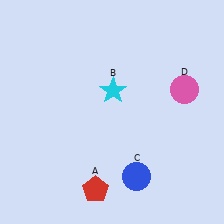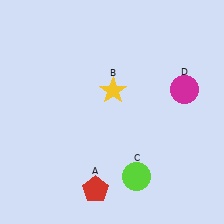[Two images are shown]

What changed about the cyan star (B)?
In Image 1, B is cyan. In Image 2, it changed to yellow.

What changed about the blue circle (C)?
In Image 1, C is blue. In Image 2, it changed to lime.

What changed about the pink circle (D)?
In Image 1, D is pink. In Image 2, it changed to magenta.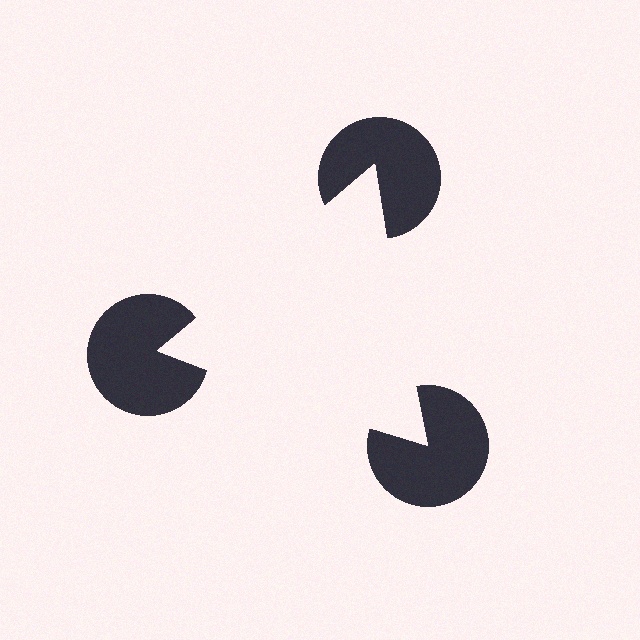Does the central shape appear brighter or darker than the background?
It typically appears slightly brighter than the background, even though no actual brightness change is drawn.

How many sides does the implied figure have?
3 sides.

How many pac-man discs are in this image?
There are 3 — one at each vertex of the illusory triangle.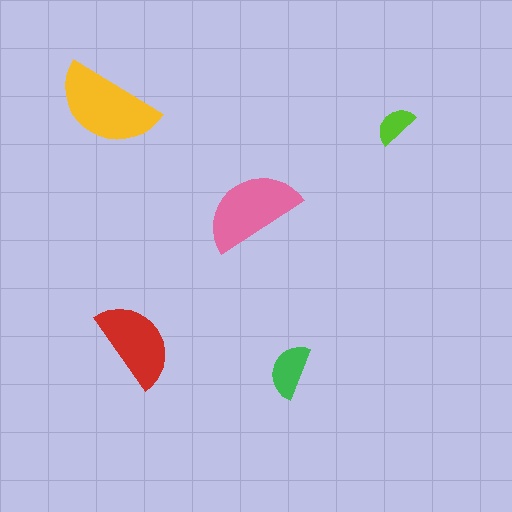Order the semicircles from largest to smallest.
the yellow one, the pink one, the red one, the green one, the lime one.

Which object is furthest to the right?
The lime semicircle is rightmost.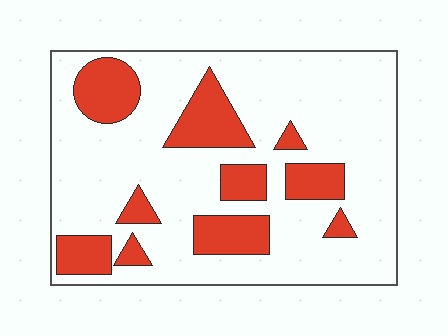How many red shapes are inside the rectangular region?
10.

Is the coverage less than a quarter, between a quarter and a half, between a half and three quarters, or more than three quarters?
Less than a quarter.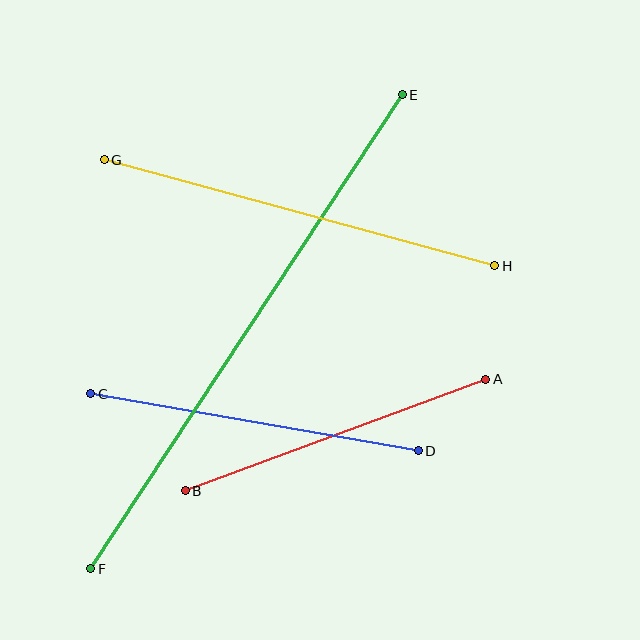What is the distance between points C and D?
The distance is approximately 332 pixels.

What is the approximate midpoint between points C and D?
The midpoint is at approximately (254, 422) pixels.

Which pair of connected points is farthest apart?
Points E and F are farthest apart.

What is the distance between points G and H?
The distance is approximately 404 pixels.